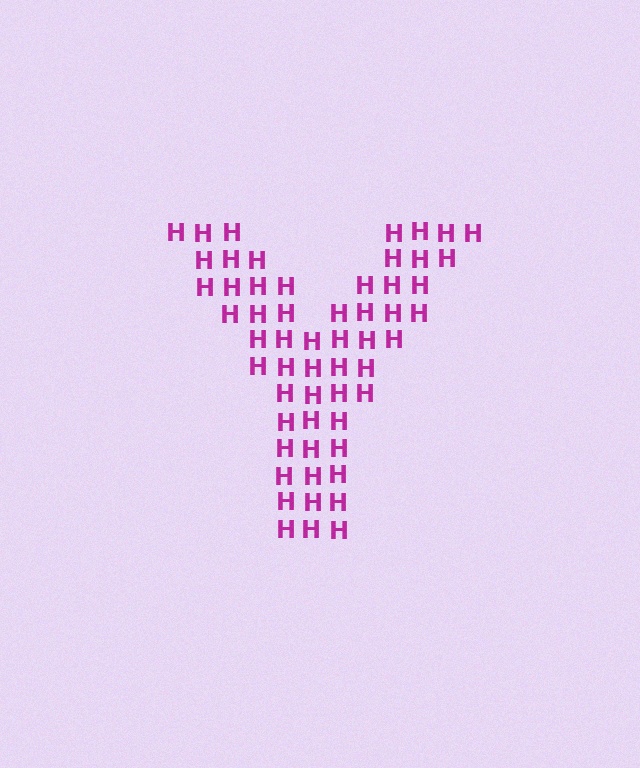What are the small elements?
The small elements are letter H's.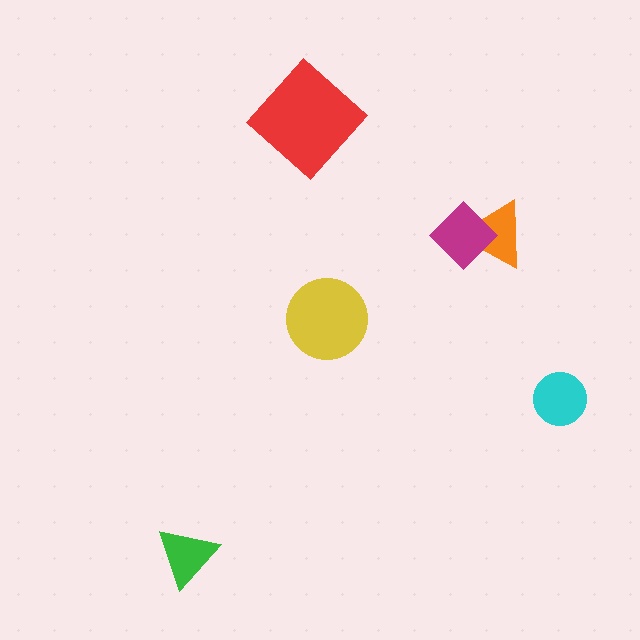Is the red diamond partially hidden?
No, no other shape covers it.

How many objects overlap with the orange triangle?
1 object overlaps with the orange triangle.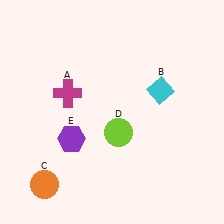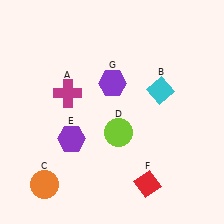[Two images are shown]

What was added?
A red diamond (F), a purple hexagon (G) were added in Image 2.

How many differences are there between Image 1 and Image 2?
There are 2 differences between the two images.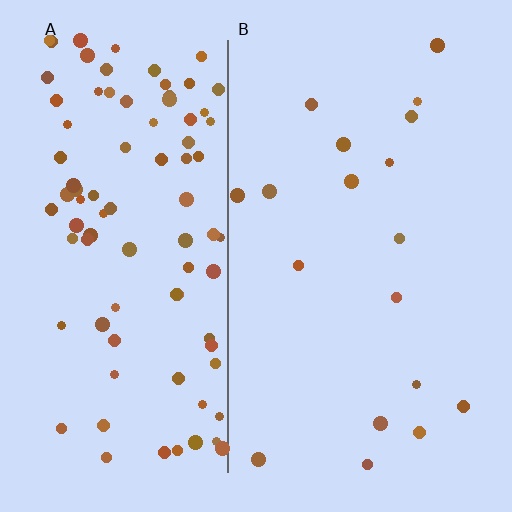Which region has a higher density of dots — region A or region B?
A (the left).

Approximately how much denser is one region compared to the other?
Approximately 5.0× — region A over region B.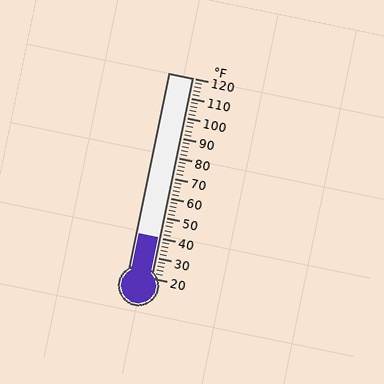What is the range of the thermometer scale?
The thermometer scale ranges from 20°F to 120°F.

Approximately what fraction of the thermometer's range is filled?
The thermometer is filled to approximately 20% of its range.